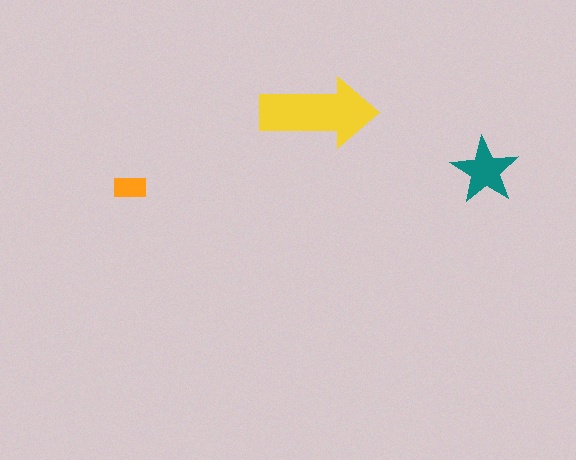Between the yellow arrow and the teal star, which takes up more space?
The yellow arrow.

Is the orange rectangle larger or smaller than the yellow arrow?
Smaller.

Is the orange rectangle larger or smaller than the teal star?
Smaller.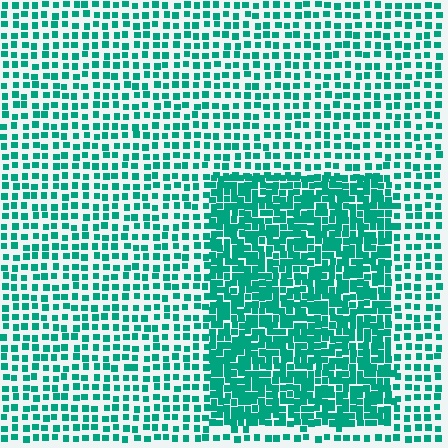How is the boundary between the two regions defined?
The boundary is defined by a change in element density (approximately 2.1x ratio). All elements are the same color, size, and shape.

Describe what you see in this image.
The image contains small teal elements arranged at two different densities. A rectangle-shaped region is visible where the elements are more densely packed than the surrounding area.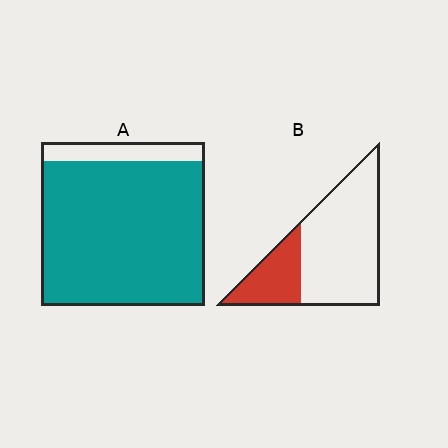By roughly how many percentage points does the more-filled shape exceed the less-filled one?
By roughly 60 percentage points (A over B).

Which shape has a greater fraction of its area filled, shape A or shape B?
Shape A.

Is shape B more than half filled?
No.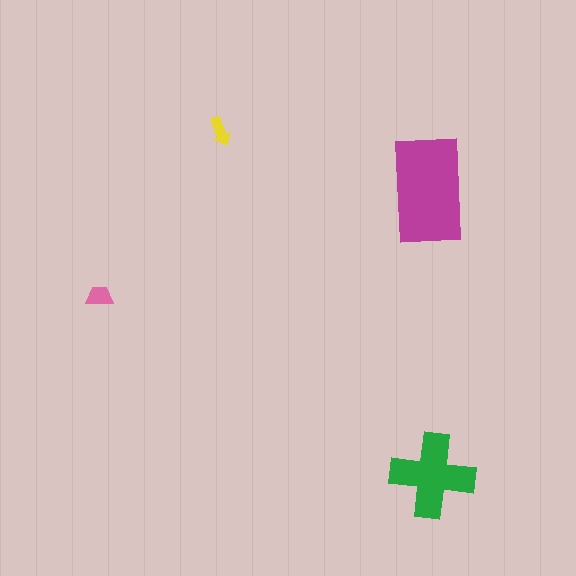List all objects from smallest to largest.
The yellow arrow, the pink trapezoid, the green cross, the magenta rectangle.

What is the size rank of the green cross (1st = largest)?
2nd.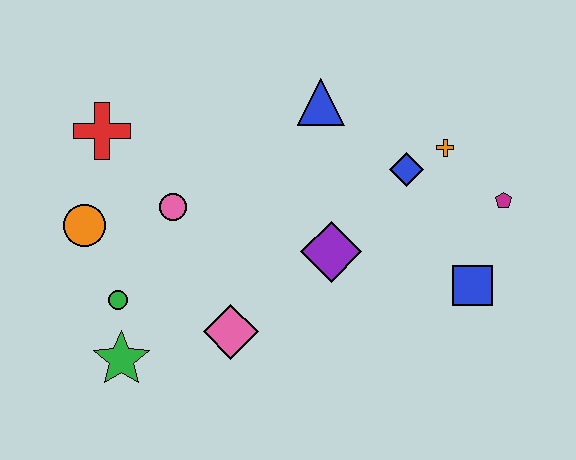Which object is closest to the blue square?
The magenta pentagon is closest to the blue square.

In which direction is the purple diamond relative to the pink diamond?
The purple diamond is to the right of the pink diamond.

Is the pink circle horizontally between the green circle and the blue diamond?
Yes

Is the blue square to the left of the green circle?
No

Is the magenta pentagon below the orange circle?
No